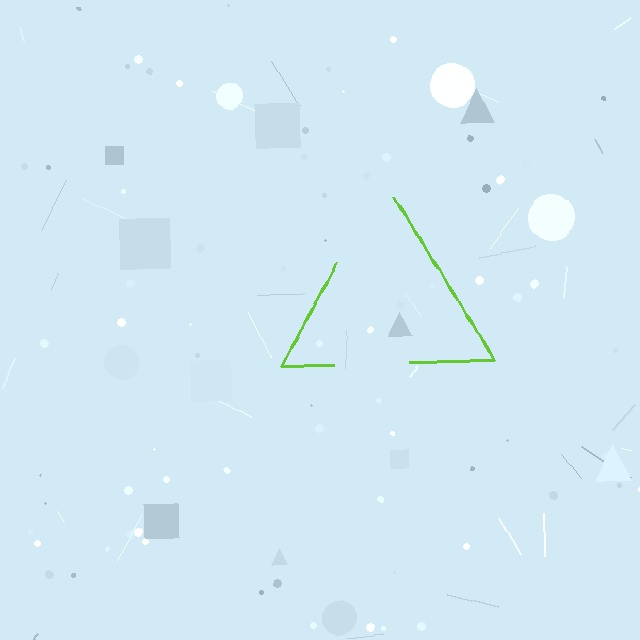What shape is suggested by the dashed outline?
The dashed outline suggests a triangle.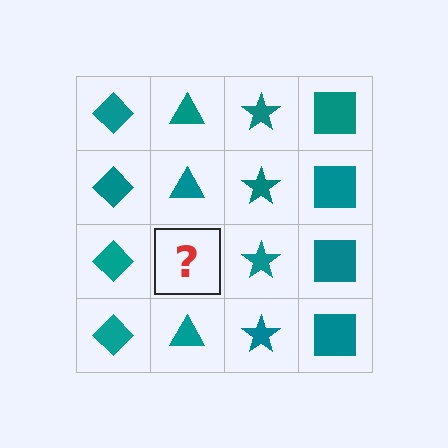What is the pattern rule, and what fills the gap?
The rule is that each column has a consistent shape. The gap should be filled with a teal triangle.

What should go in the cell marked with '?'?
The missing cell should contain a teal triangle.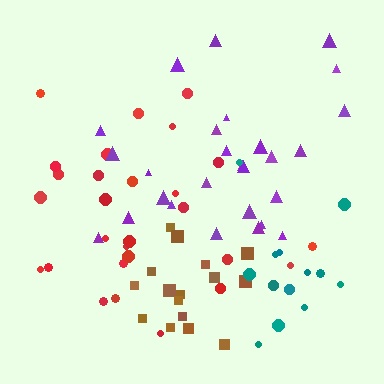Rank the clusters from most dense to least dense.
brown, red, teal, purple.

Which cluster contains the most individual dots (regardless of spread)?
Red (28).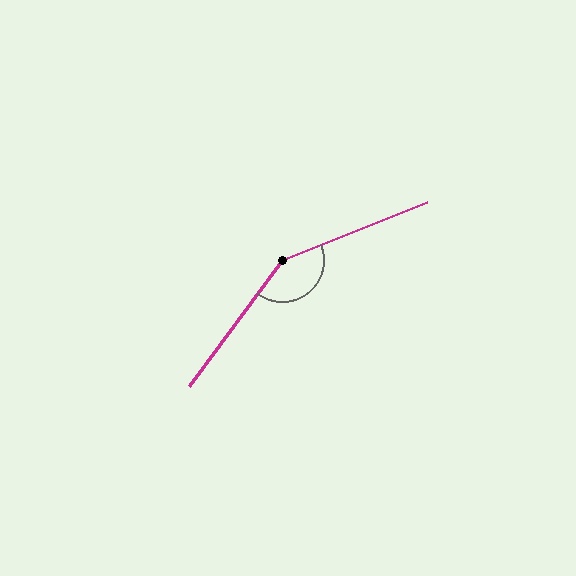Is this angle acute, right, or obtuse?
It is obtuse.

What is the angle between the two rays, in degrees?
Approximately 148 degrees.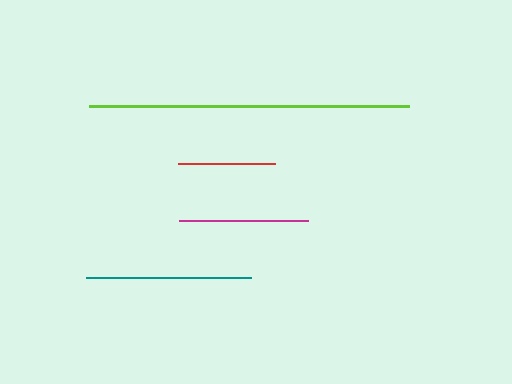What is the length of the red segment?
The red segment is approximately 97 pixels long.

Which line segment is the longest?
The lime line is the longest at approximately 320 pixels.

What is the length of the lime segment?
The lime segment is approximately 320 pixels long.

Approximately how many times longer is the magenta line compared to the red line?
The magenta line is approximately 1.3 times the length of the red line.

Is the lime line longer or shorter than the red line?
The lime line is longer than the red line.